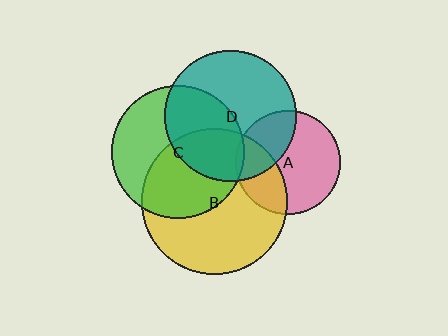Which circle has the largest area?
Circle B (yellow).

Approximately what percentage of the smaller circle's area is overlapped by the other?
Approximately 30%.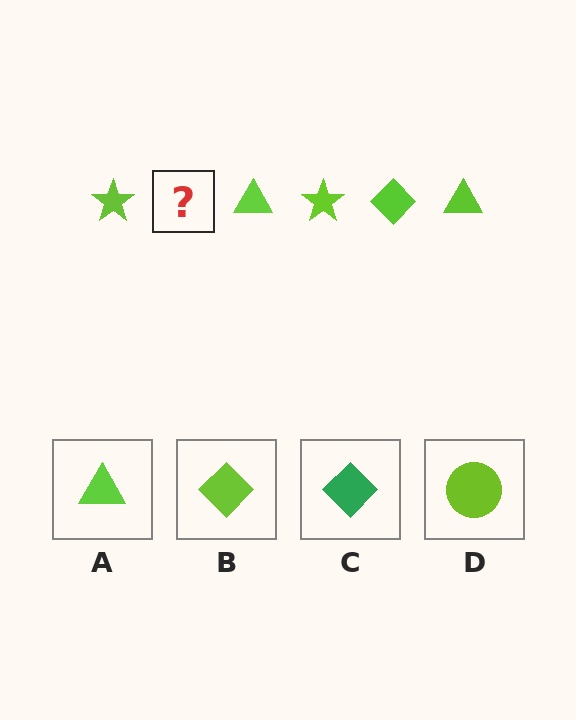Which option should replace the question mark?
Option B.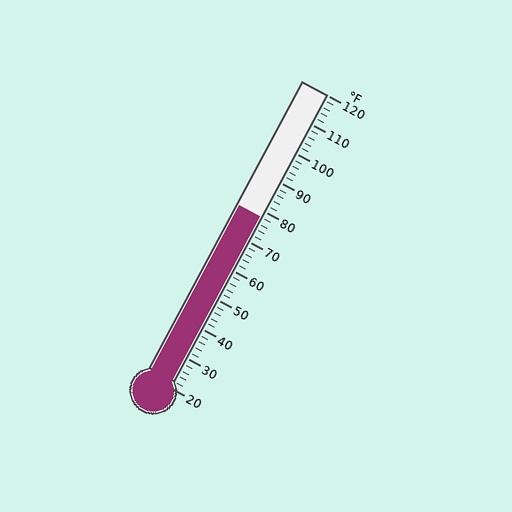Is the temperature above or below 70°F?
The temperature is above 70°F.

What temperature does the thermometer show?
The thermometer shows approximately 78°F.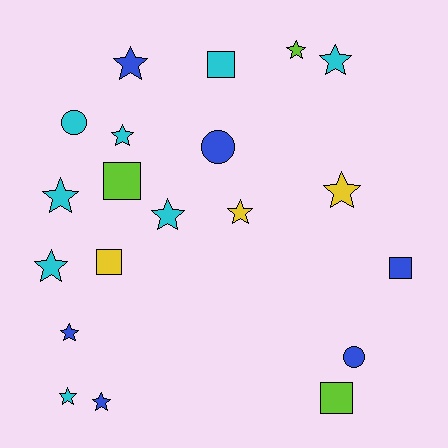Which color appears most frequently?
Cyan, with 8 objects.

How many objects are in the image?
There are 20 objects.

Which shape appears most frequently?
Star, with 12 objects.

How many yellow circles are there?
There are no yellow circles.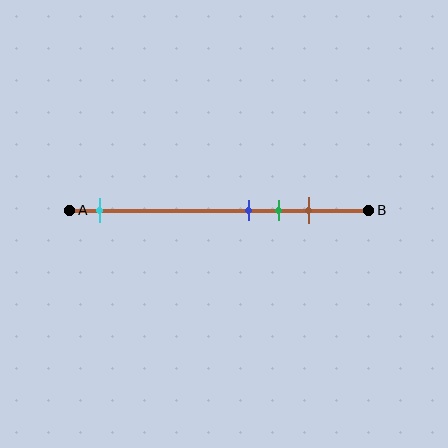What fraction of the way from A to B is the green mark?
The green mark is approximately 70% (0.7) of the way from A to B.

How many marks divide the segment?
There are 4 marks dividing the segment.